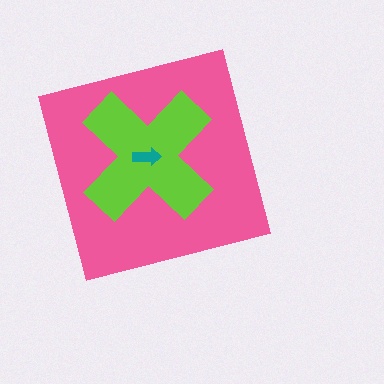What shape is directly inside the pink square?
The lime cross.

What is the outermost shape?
The pink square.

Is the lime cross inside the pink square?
Yes.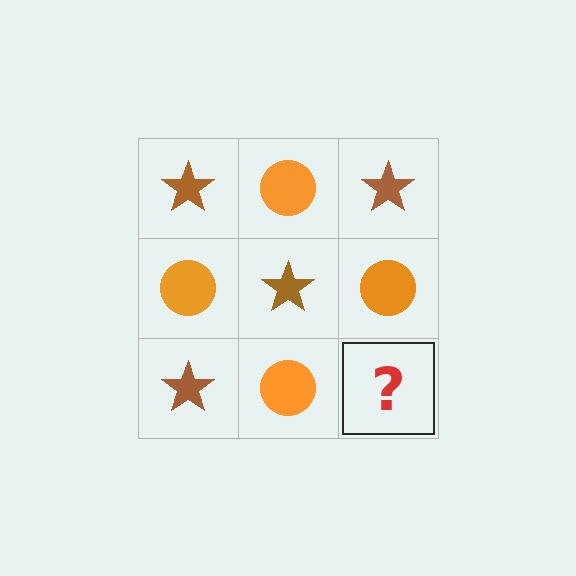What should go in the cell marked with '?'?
The missing cell should contain a brown star.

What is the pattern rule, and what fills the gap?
The rule is that it alternates brown star and orange circle in a checkerboard pattern. The gap should be filled with a brown star.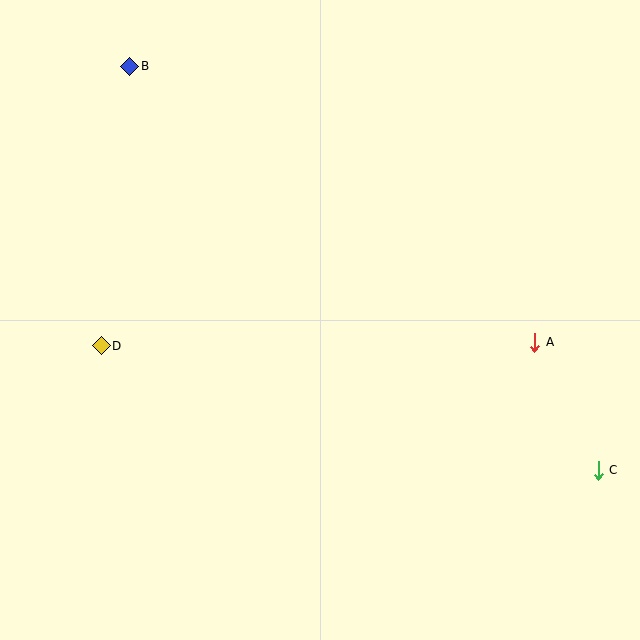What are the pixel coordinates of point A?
Point A is at (535, 342).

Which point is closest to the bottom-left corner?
Point D is closest to the bottom-left corner.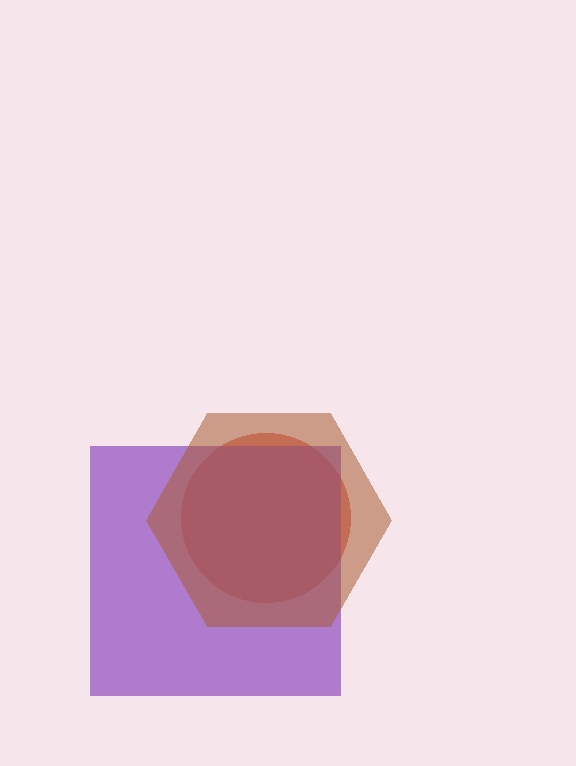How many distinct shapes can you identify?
There are 3 distinct shapes: a red circle, a purple square, a brown hexagon.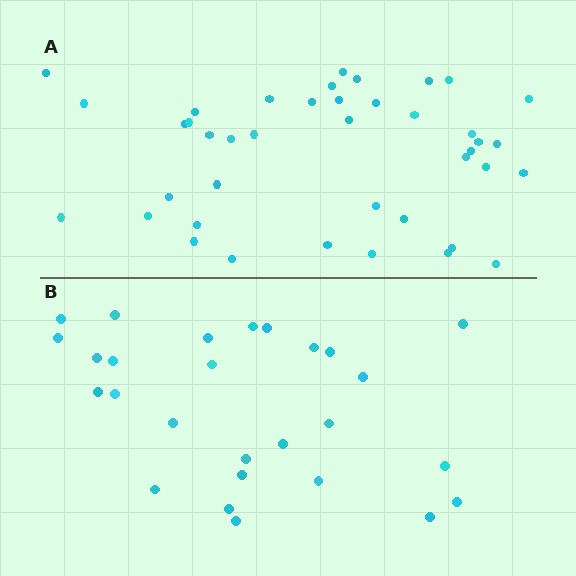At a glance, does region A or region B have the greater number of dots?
Region A (the top region) has more dots.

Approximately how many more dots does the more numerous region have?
Region A has approximately 15 more dots than region B.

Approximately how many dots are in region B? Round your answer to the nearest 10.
About 30 dots. (The exact count is 27, which rounds to 30.)